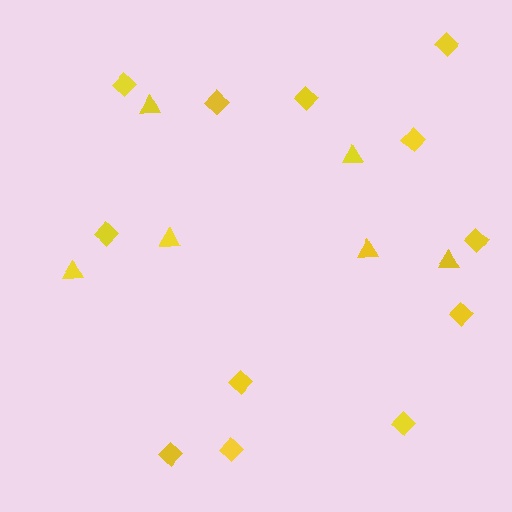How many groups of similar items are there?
There are 2 groups: one group of diamonds (12) and one group of triangles (6).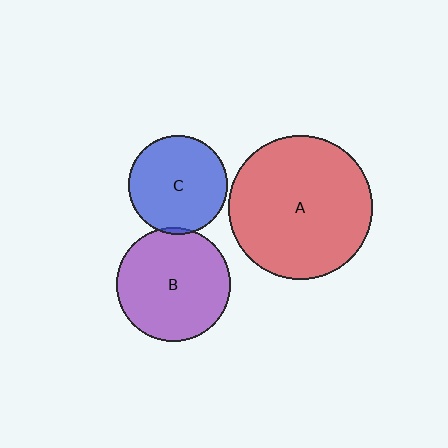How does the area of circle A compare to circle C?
Approximately 2.1 times.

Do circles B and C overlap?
Yes.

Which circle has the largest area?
Circle A (red).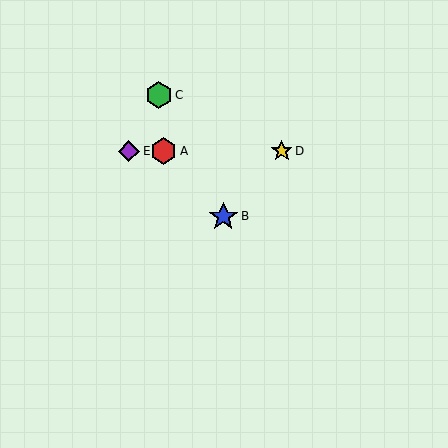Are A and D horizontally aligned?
Yes, both are at y≈151.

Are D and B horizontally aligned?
No, D is at y≈151 and B is at y≈216.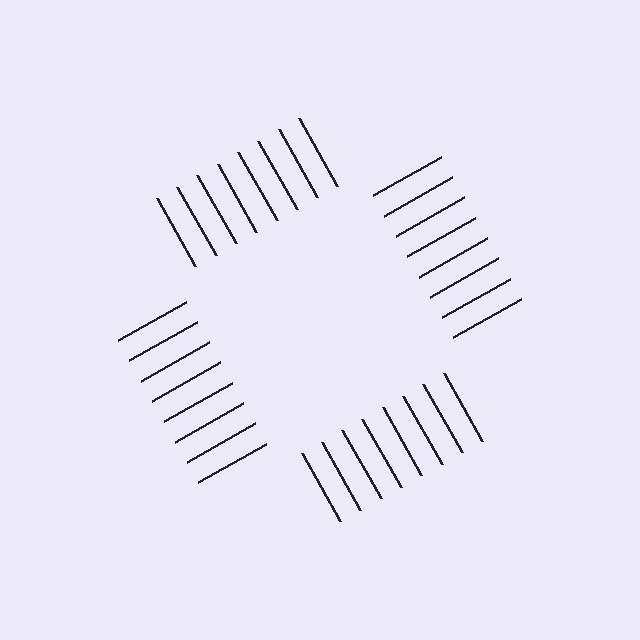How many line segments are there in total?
32 — 8 along each of the 4 edges.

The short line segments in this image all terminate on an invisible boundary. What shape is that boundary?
An illusory square — the line segments terminate on its edges but no continuous stroke is drawn.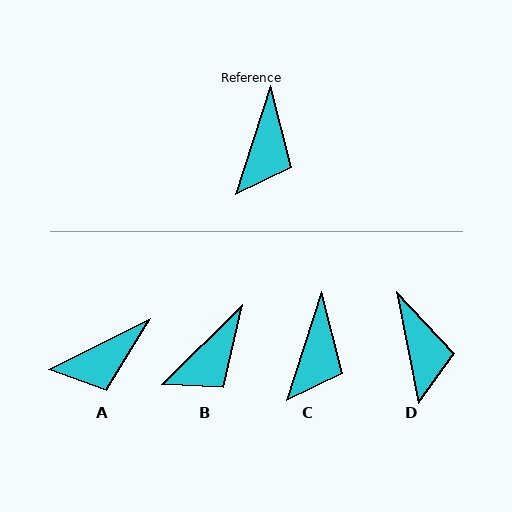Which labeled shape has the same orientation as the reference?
C.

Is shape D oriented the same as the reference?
No, it is off by about 29 degrees.